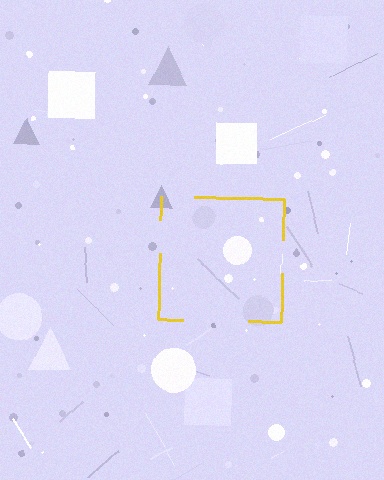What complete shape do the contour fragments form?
The contour fragments form a square.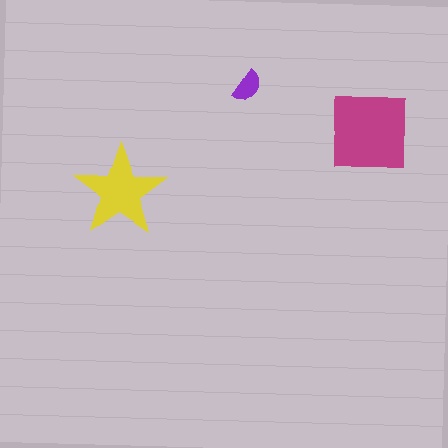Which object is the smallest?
The purple semicircle.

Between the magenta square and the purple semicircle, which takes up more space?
The magenta square.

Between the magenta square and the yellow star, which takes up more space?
The magenta square.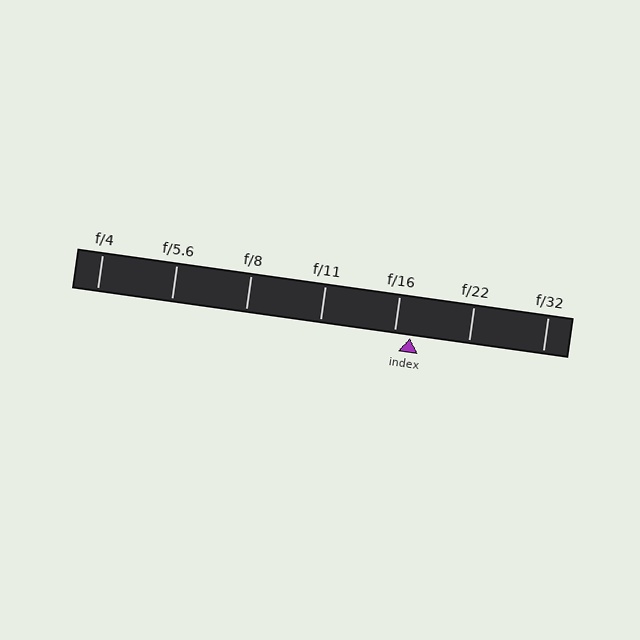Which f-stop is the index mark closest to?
The index mark is closest to f/16.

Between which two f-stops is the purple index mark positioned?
The index mark is between f/16 and f/22.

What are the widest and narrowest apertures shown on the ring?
The widest aperture shown is f/4 and the narrowest is f/32.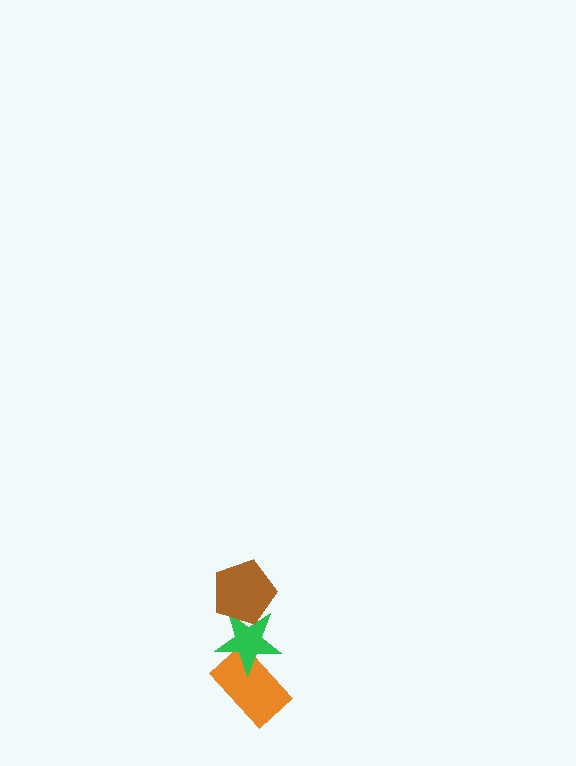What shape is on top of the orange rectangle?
The green star is on top of the orange rectangle.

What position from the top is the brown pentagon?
The brown pentagon is 1st from the top.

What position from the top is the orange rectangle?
The orange rectangle is 3rd from the top.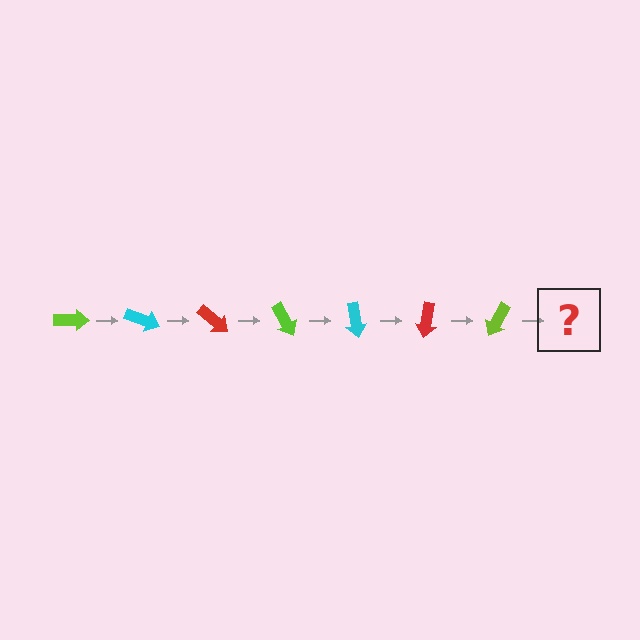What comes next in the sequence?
The next element should be a cyan arrow, rotated 140 degrees from the start.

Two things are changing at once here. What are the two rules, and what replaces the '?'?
The two rules are that it rotates 20 degrees each step and the color cycles through lime, cyan, and red. The '?' should be a cyan arrow, rotated 140 degrees from the start.